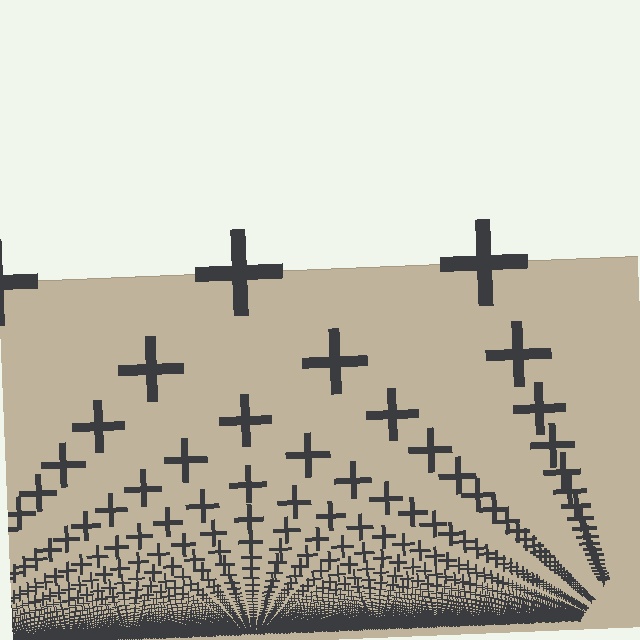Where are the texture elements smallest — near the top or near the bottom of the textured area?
Near the bottom.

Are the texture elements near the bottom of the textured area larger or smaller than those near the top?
Smaller. The gradient is inverted — elements near the bottom are smaller and denser.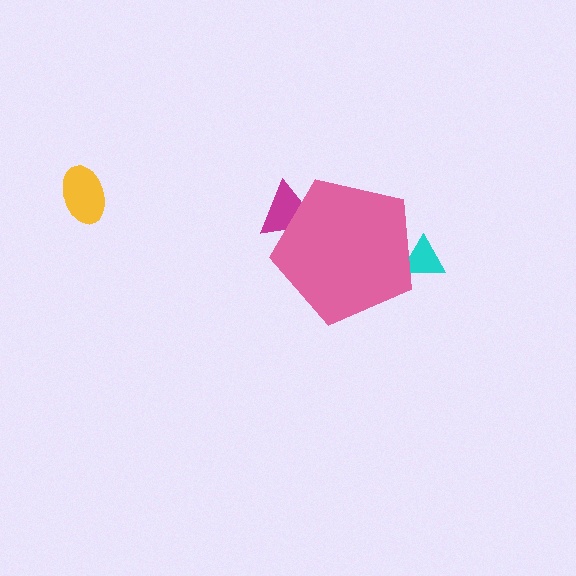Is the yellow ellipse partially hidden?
No, the yellow ellipse is fully visible.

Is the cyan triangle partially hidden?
Yes, the cyan triangle is partially hidden behind the pink pentagon.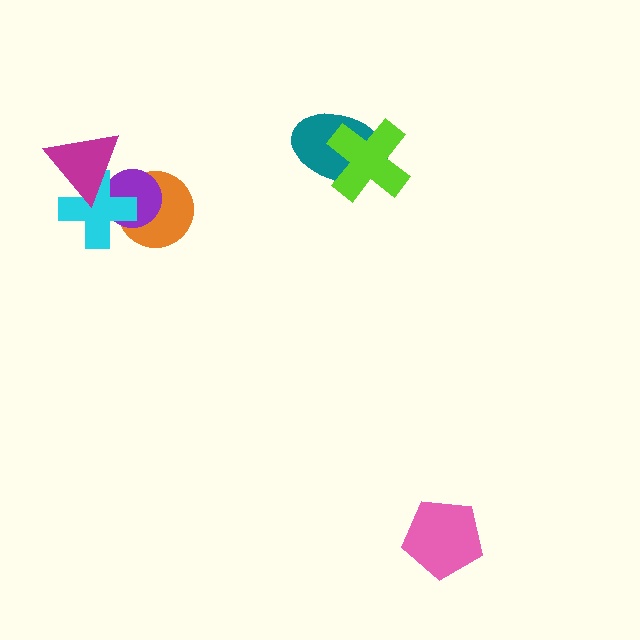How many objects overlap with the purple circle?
3 objects overlap with the purple circle.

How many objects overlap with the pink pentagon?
0 objects overlap with the pink pentagon.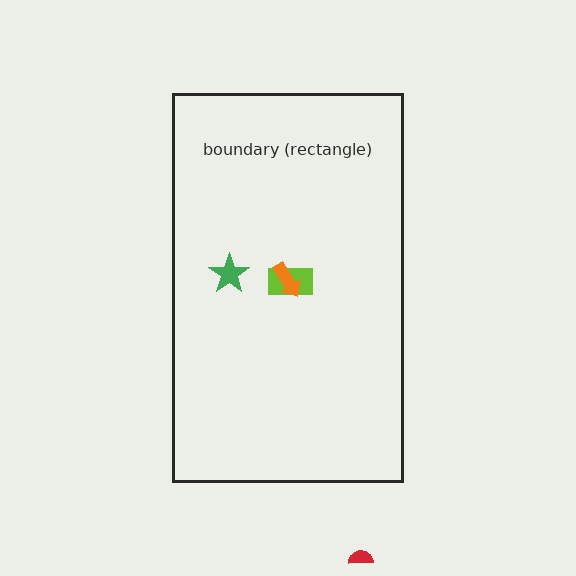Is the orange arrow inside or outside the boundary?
Inside.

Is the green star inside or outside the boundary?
Inside.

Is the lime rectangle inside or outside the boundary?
Inside.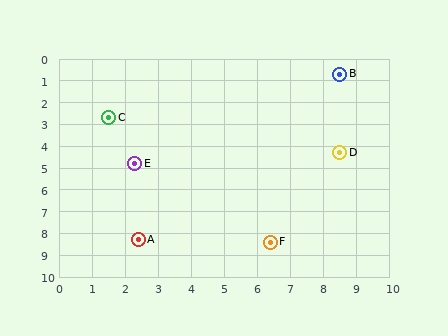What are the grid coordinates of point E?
Point E is at approximately (2.3, 4.8).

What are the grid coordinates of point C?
Point C is at approximately (1.5, 2.7).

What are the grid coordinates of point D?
Point D is at approximately (8.5, 4.3).